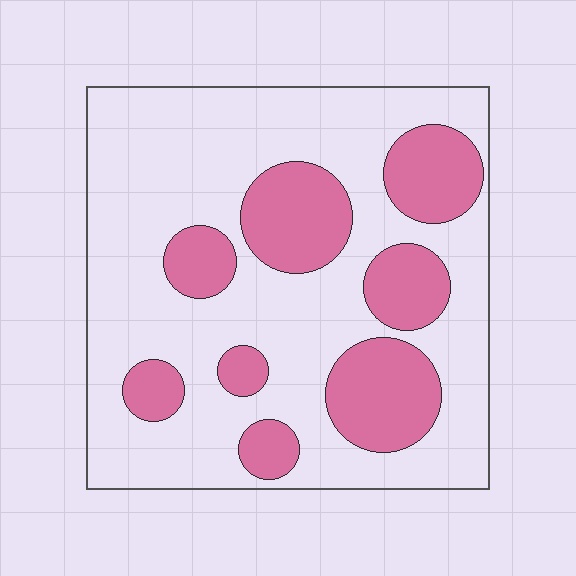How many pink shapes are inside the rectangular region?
8.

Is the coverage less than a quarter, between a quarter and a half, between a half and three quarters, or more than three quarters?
Between a quarter and a half.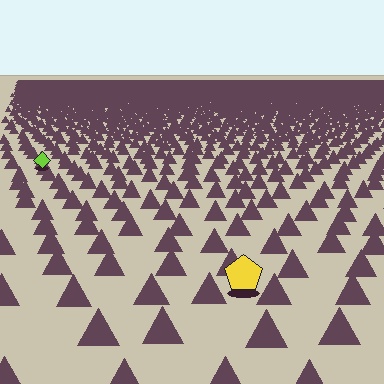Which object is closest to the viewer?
The yellow pentagon is closest. The texture marks near it are larger and more spread out.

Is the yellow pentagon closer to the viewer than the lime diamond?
Yes. The yellow pentagon is closer — you can tell from the texture gradient: the ground texture is coarser near it.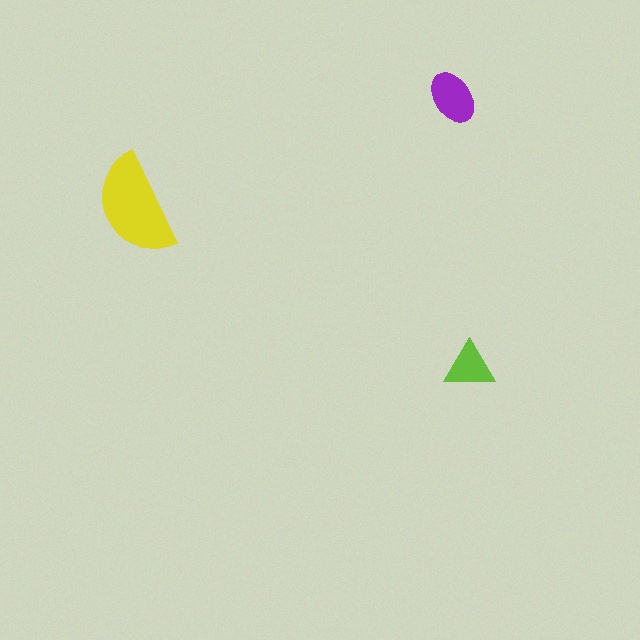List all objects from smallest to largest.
The lime triangle, the purple ellipse, the yellow semicircle.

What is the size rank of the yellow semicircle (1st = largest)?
1st.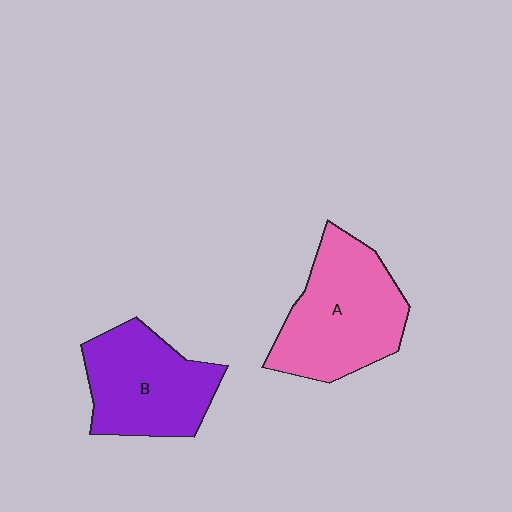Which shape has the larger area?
Shape A (pink).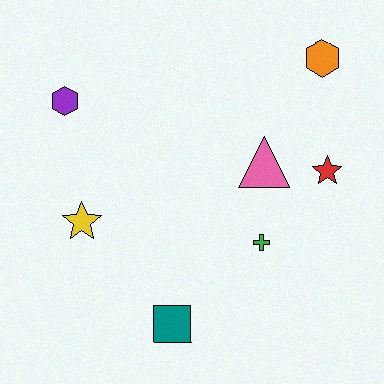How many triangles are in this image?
There is 1 triangle.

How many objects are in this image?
There are 7 objects.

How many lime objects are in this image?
There are no lime objects.